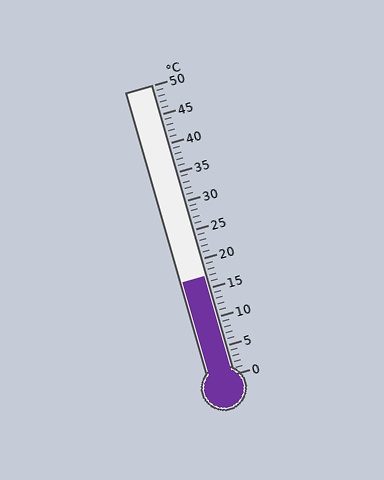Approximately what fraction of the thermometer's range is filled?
The thermometer is filled to approximately 35% of its range.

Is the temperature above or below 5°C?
The temperature is above 5°C.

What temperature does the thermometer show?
The thermometer shows approximately 17°C.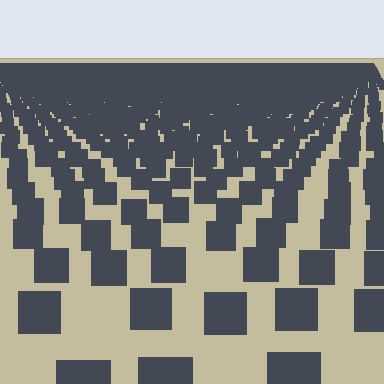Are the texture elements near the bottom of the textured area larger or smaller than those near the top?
Larger. Near the bottom, elements are closer to the viewer and appear at a bigger on-screen size.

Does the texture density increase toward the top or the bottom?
Density increases toward the top.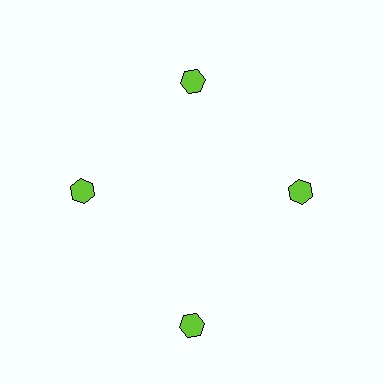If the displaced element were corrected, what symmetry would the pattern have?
It would have 4-fold rotational symmetry — the pattern would map onto itself every 90 degrees.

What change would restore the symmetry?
The symmetry would be restored by moving it inward, back onto the ring so that all 4 hexagons sit at equal angles and equal distance from the center.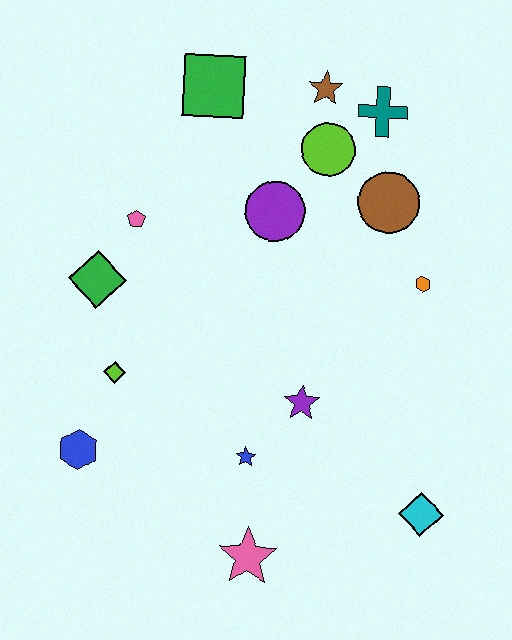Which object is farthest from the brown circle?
The blue hexagon is farthest from the brown circle.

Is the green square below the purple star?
No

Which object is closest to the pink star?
The blue star is closest to the pink star.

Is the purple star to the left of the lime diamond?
No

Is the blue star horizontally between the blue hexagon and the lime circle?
Yes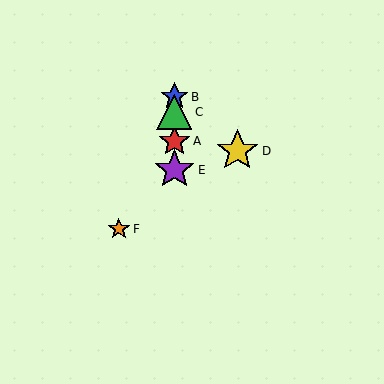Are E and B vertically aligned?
Yes, both are at x≈174.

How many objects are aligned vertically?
4 objects (A, B, C, E) are aligned vertically.